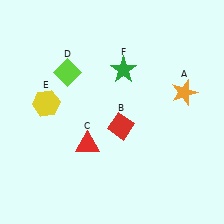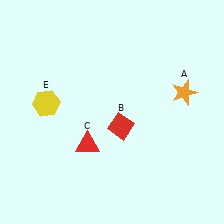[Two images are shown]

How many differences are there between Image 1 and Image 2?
There are 2 differences between the two images.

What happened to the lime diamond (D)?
The lime diamond (D) was removed in Image 2. It was in the top-left area of Image 1.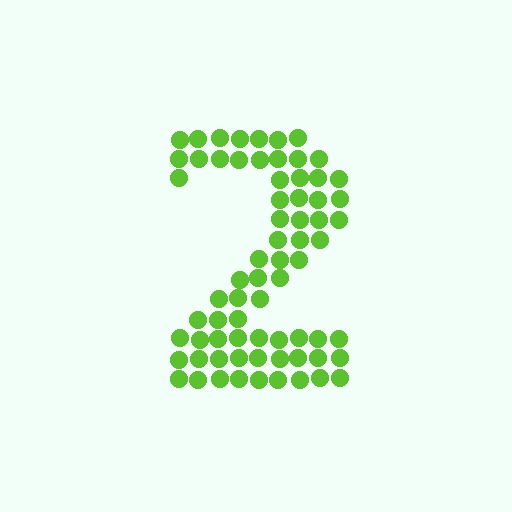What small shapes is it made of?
It is made of small circles.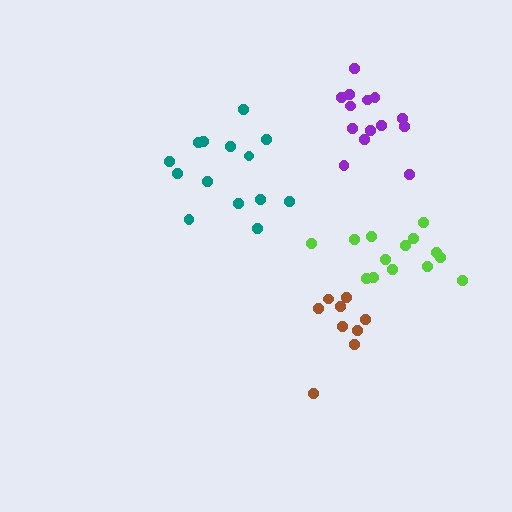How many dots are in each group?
Group 1: 14 dots, Group 2: 14 dots, Group 3: 14 dots, Group 4: 9 dots (51 total).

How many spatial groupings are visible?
There are 4 spatial groupings.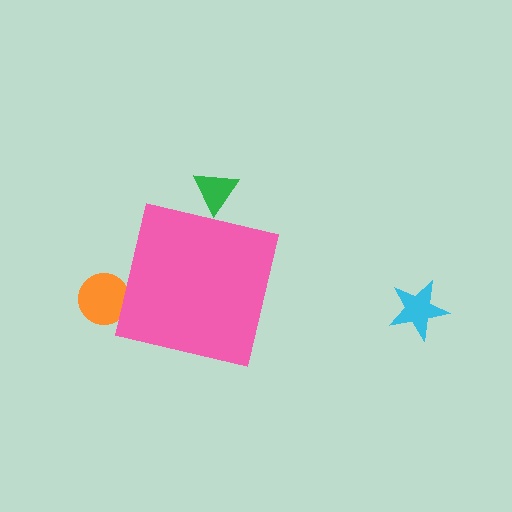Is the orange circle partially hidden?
Yes, the orange circle is partially hidden behind the pink square.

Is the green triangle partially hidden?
Yes, the green triangle is partially hidden behind the pink square.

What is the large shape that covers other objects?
A pink square.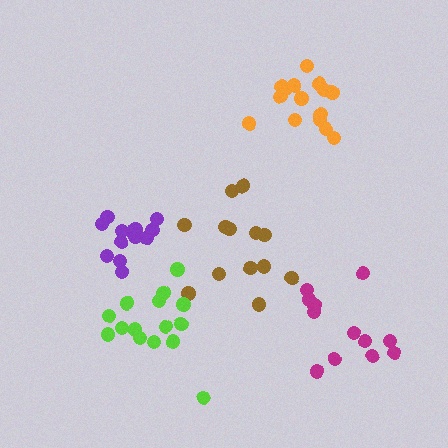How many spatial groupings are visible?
There are 5 spatial groupings.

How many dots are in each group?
Group 1: 16 dots, Group 2: 13 dots, Group 3: 15 dots, Group 4: 14 dots, Group 5: 12 dots (70 total).